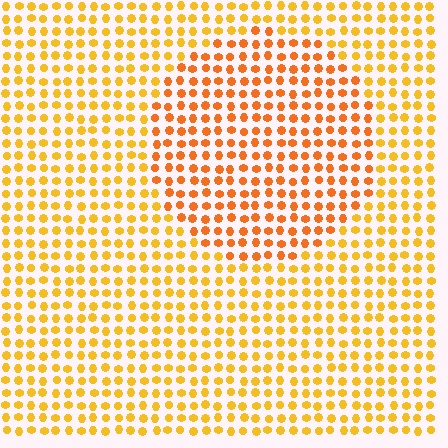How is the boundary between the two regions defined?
The boundary is defined purely by a slight shift in hue (about 23 degrees). Spacing, size, and orientation are identical on both sides.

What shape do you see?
I see a circle.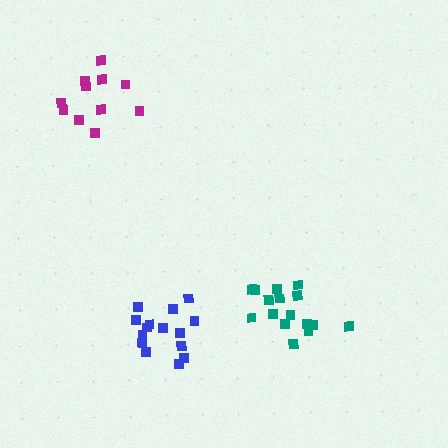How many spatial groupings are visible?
There are 3 spatial groupings.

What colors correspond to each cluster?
The clusters are colored: magenta, blue, teal.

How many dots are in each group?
Group 1: 11 dots, Group 2: 15 dots, Group 3: 16 dots (42 total).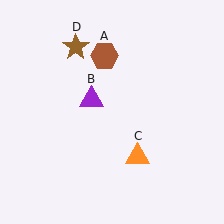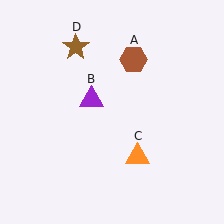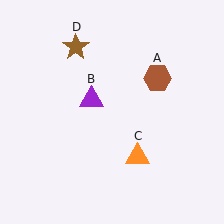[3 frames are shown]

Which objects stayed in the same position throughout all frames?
Purple triangle (object B) and orange triangle (object C) and brown star (object D) remained stationary.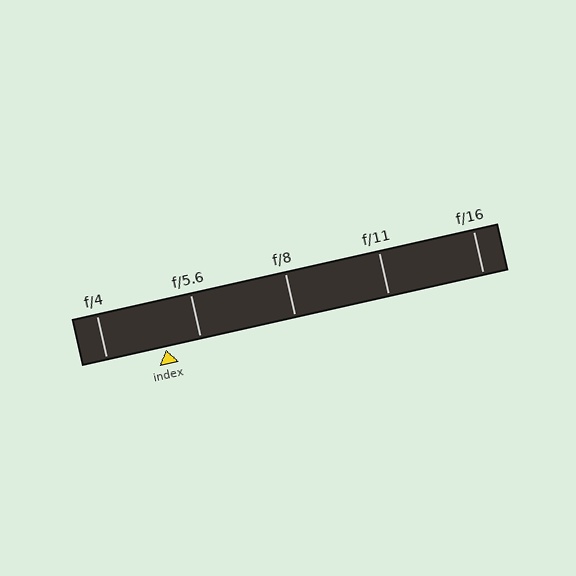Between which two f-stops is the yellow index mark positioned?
The index mark is between f/4 and f/5.6.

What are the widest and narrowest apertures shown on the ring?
The widest aperture shown is f/4 and the narrowest is f/16.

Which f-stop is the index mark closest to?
The index mark is closest to f/5.6.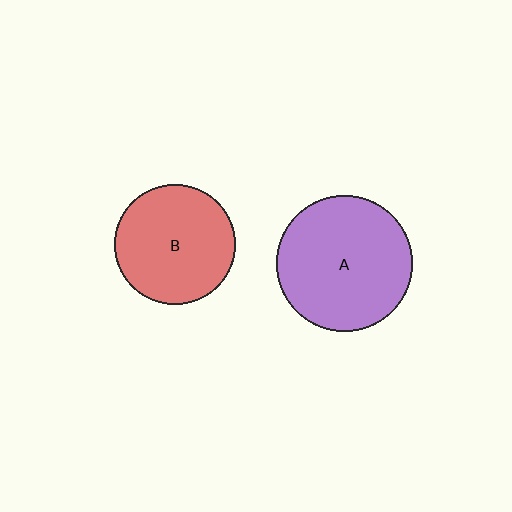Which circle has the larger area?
Circle A (purple).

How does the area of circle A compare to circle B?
Approximately 1.3 times.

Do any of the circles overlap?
No, none of the circles overlap.